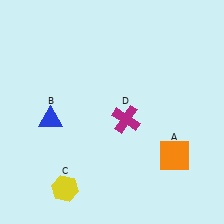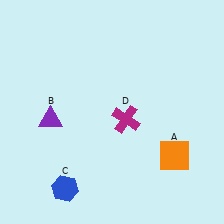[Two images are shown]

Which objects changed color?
B changed from blue to purple. C changed from yellow to blue.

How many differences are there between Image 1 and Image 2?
There are 2 differences between the two images.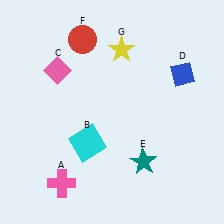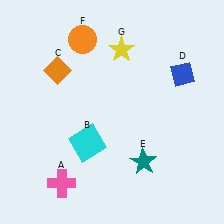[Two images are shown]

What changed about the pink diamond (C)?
In Image 1, C is pink. In Image 2, it changed to orange.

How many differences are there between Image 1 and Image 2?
There are 2 differences between the two images.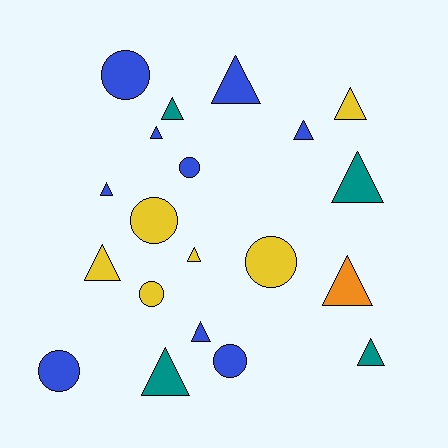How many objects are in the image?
There are 20 objects.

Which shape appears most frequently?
Triangle, with 13 objects.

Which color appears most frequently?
Blue, with 9 objects.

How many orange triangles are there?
There is 1 orange triangle.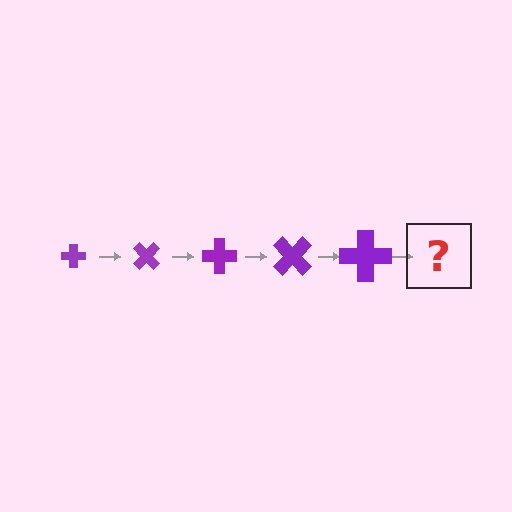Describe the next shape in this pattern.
It should be a cross, larger than the previous one and rotated 225 degrees from the start.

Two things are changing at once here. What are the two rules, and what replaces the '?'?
The two rules are that the cross grows larger each step and it rotates 45 degrees each step. The '?' should be a cross, larger than the previous one and rotated 225 degrees from the start.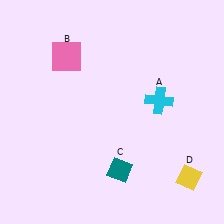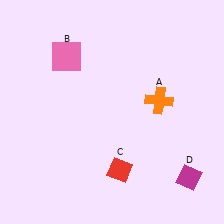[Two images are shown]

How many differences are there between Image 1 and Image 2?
There are 3 differences between the two images.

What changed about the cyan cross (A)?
In Image 1, A is cyan. In Image 2, it changed to orange.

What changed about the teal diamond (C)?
In Image 1, C is teal. In Image 2, it changed to red.